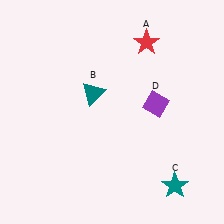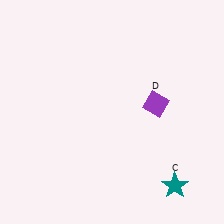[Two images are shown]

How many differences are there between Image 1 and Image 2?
There are 2 differences between the two images.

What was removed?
The teal triangle (B), the red star (A) were removed in Image 2.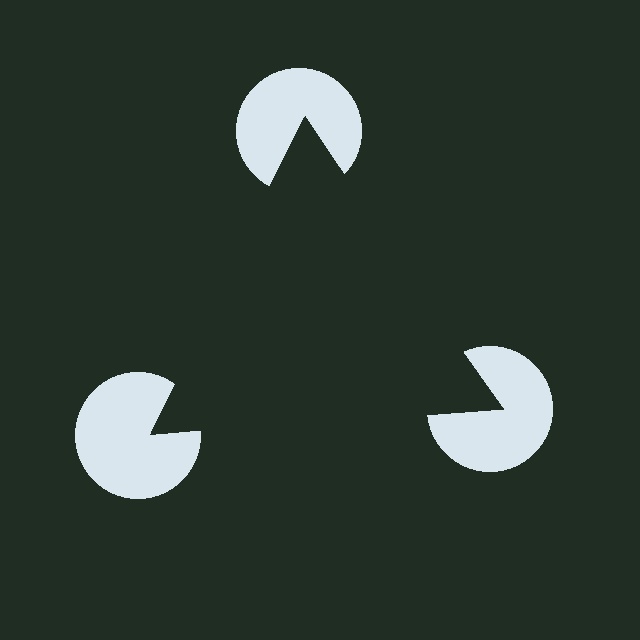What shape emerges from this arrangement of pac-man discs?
An illusory triangle — its edges are inferred from the aligned wedge cuts in the pac-man discs, not physically drawn.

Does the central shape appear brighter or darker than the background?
It typically appears slightly darker than the background, even though no actual brightness change is drawn.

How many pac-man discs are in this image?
There are 3 — one at each vertex of the illusory triangle.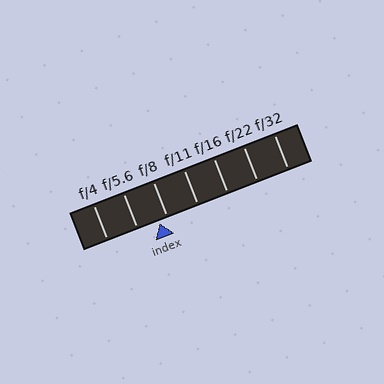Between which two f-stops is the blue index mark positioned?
The index mark is between f/5.6 and f/8.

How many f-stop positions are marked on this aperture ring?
There are 7 f-stop positions marked.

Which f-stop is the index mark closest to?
The index mark is closest to f/8.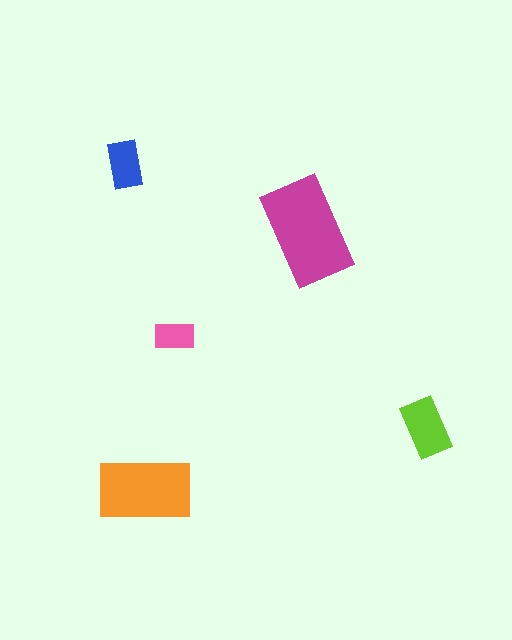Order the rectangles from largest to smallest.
the magenta one, the orange one, the lime one, the blue one, the pink one.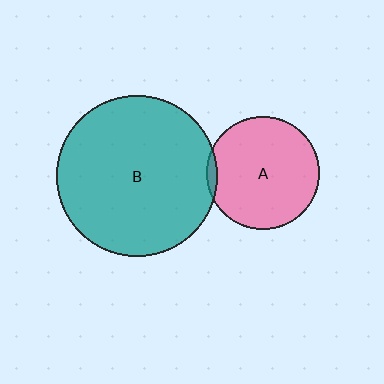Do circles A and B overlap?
Yes.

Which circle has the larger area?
Circle B (teal).